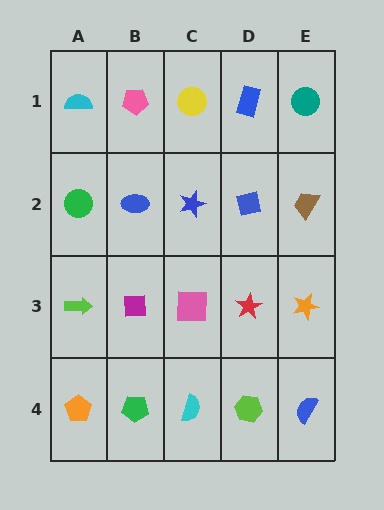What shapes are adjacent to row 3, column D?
A blue square (row 2, column D), a lime hexagon (row 4, column D), a pink square (row 3, column C), an orange star (row 3, column E).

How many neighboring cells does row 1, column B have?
3.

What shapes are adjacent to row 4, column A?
A lime arrow (row 3, column A), a green pentagon (row 4, column B).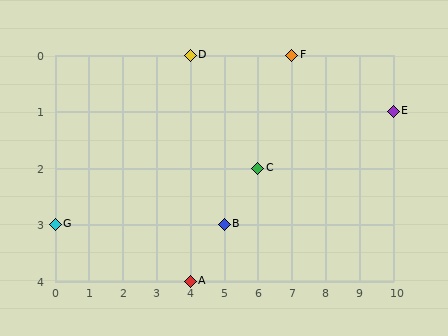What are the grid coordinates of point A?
Point A is at grid coordinates (4, 4).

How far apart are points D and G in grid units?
Points D and G are 4 columns and 3 rows apart (about 5.0 grid units diagonally).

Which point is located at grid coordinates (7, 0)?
Point F is at (7, 0).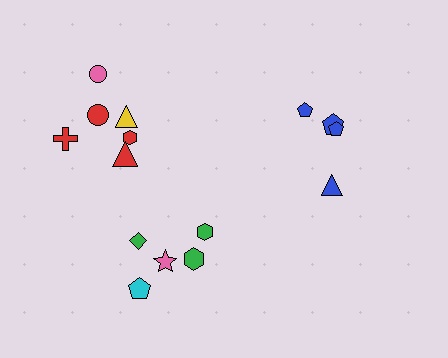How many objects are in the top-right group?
There are 4 objects.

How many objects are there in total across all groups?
There are 15 objects.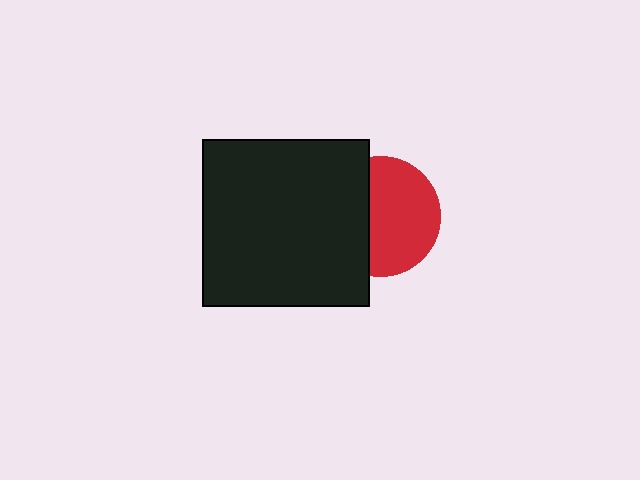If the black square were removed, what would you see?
You would see the complete red circle.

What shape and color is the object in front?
The object in front is a black square.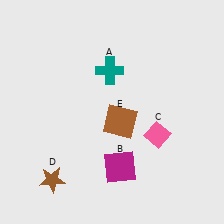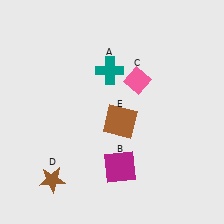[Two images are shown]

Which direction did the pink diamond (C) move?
The pink diamond (C) moved up.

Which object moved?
The pink diamond (C) moved up.